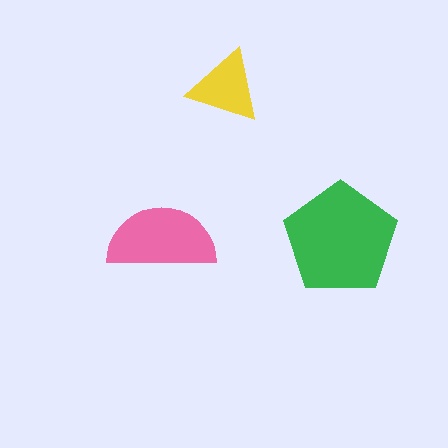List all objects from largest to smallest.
The green pentagon, the pink semicircle, the yellow triangle.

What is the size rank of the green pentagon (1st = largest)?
1st.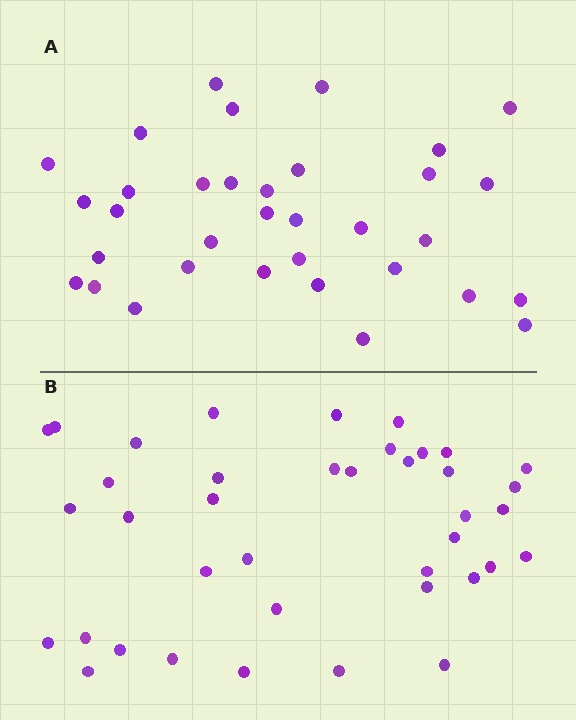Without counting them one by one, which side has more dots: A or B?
Region B (the bottom region) has more dots.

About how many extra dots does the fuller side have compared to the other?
Region B has about 5 more dots than region A.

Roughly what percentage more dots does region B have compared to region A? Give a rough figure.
About 15% more.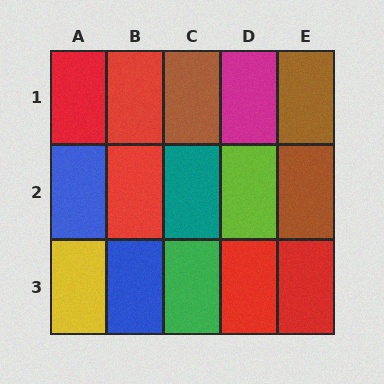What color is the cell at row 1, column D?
Magenta.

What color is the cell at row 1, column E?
Brown.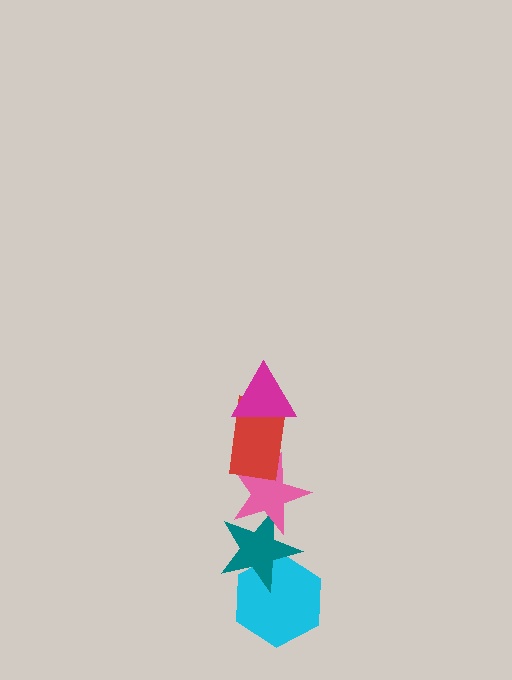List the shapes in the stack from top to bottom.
From top to bottom: the magenta triangle, the red rectangle, the pink star, the teal star, the cyan hexagon.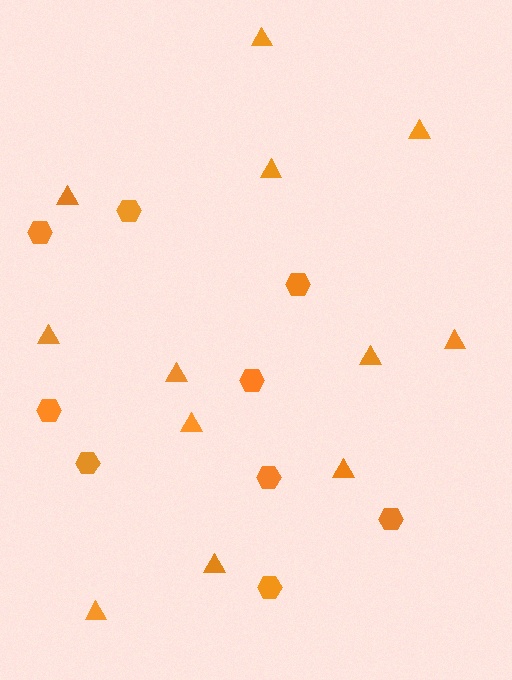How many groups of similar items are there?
There are 2 groups: one group of triangles (12) and one group of hexagons (9).